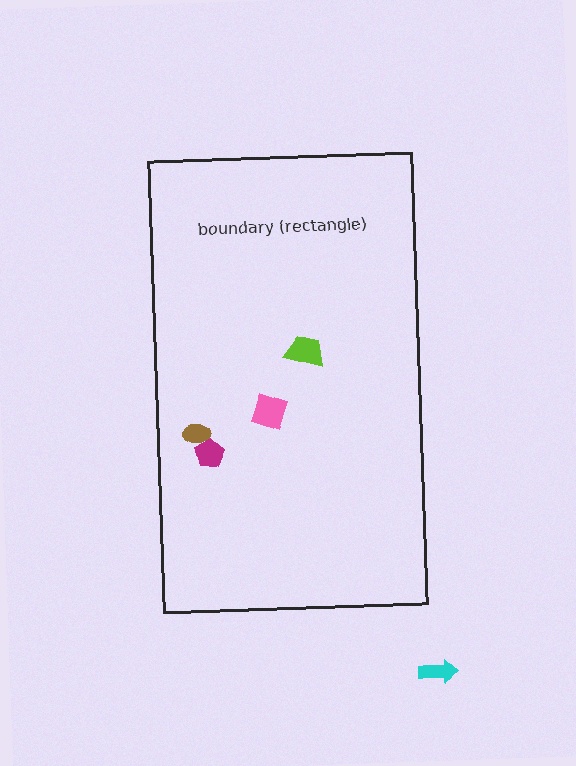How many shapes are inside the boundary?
4 inside, 1 outside.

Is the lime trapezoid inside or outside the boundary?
Inside.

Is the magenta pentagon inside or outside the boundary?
Inside.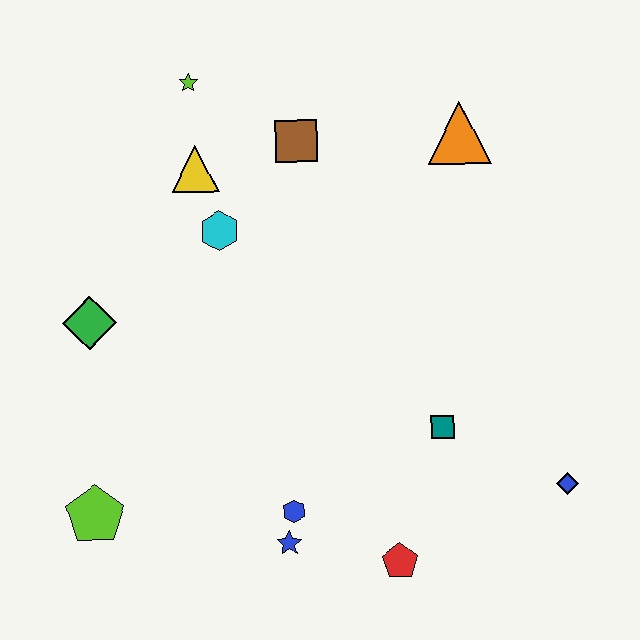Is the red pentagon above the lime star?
No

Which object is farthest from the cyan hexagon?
The blue diamond is farthest from the cyan hexagon.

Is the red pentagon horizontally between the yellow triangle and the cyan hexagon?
No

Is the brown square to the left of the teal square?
Yes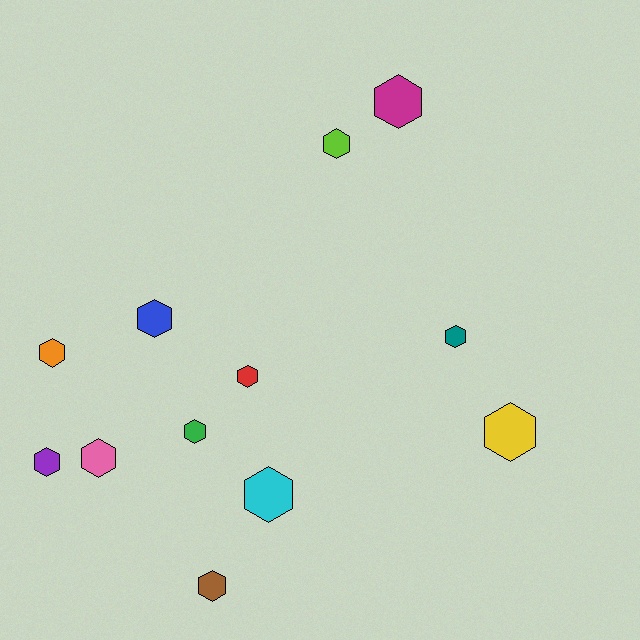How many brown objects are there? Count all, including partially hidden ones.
There is 1 brown object.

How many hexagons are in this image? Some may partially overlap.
There are 12 hexagons.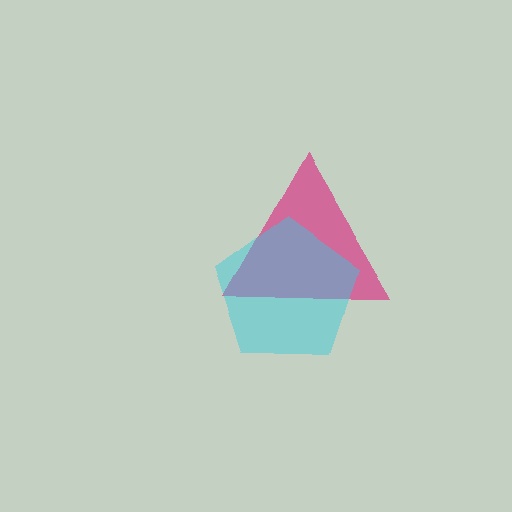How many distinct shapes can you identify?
There are 2 distinct shapes: a magenta triangle, a cyan pentagon.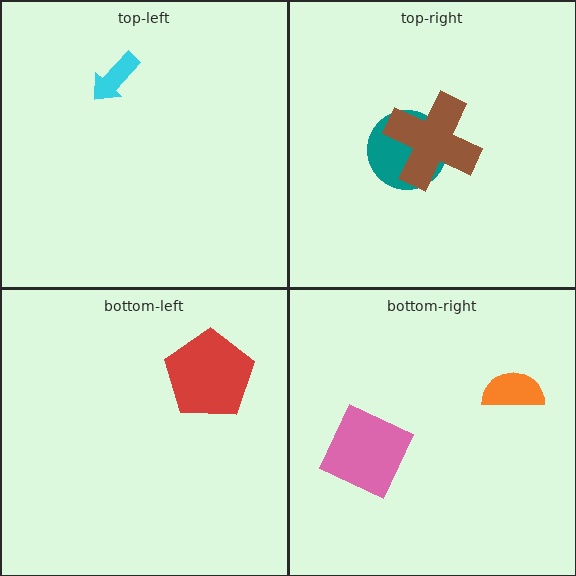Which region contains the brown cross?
The top-right region.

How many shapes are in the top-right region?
2.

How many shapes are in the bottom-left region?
1.